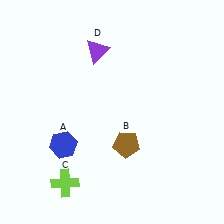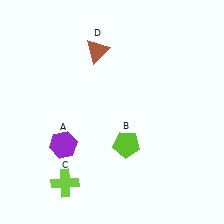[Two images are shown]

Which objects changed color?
A changed from blue to purple. B changed from brown to lime. D changed from purple to brown.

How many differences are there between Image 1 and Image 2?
There are 3 differences between the two images.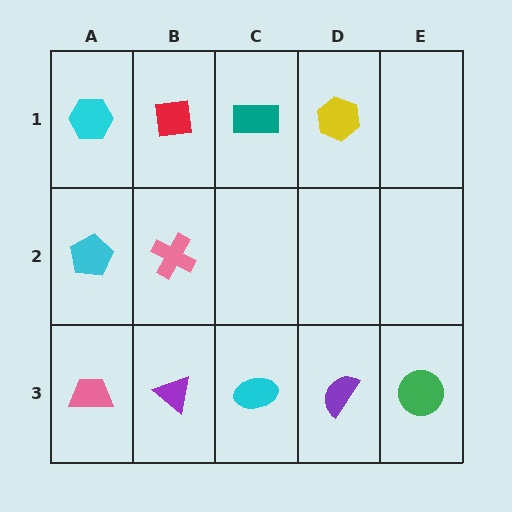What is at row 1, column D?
A yellow hexagon.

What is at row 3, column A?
A pink trapezoid.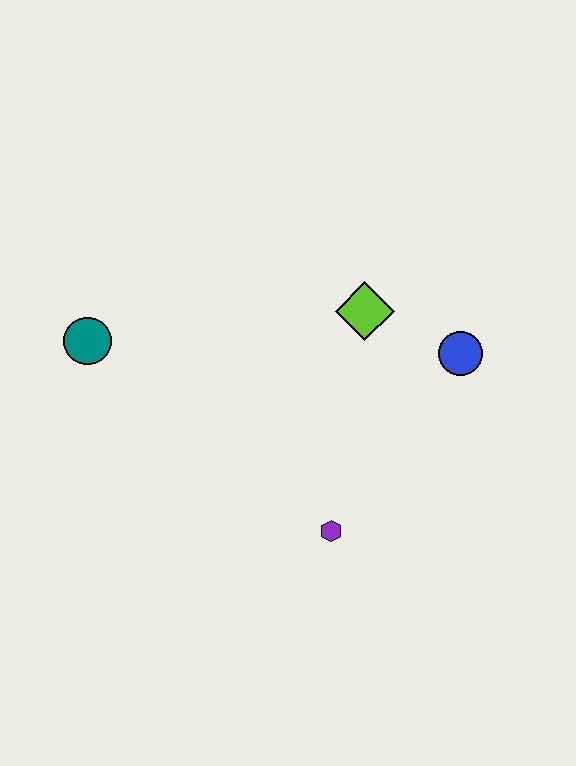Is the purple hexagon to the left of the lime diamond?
Yes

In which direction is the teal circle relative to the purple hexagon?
The teal circle is to the left of the purple hexagon.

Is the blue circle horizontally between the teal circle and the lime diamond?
No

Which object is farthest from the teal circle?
The blue circle is farthest from the teal circle.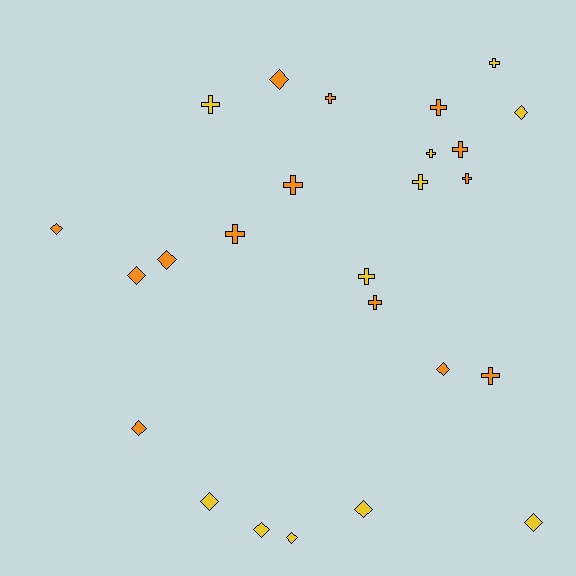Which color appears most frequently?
Orange, with 14 objects.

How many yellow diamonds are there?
There are 6 yellow diamonds.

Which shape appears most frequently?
Cross, with 13 objects.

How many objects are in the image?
There are 25 objects.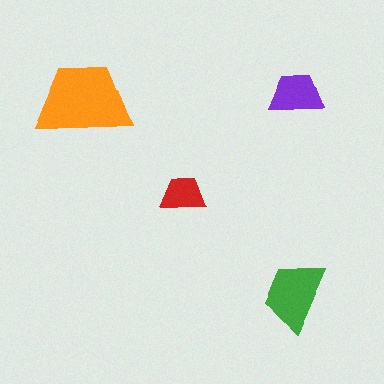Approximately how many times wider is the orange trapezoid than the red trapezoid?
About 2 times wider.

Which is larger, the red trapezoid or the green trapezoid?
The green one.